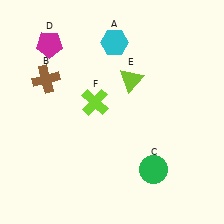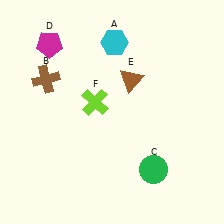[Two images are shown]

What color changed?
The triangle (E) changed from lime in Image 1 to brown in Image 2.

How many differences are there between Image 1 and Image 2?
There is 1 difference between the two images.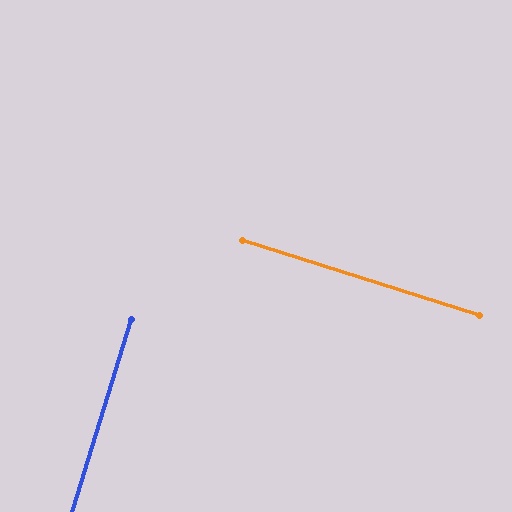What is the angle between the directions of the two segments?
Approximately 89 degrees.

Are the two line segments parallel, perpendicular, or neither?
Perpendicular — they meet at approximately 89°.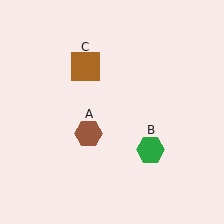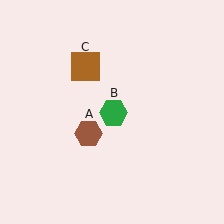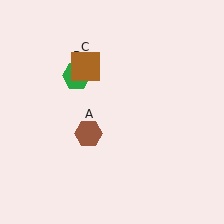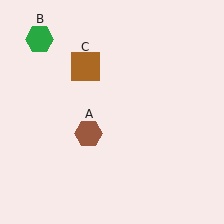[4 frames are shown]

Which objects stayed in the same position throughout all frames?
Brown hexagon (object A) and brown square (object C) remained stationary.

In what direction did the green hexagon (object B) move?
The green hexagon (object B) moved up and to the left.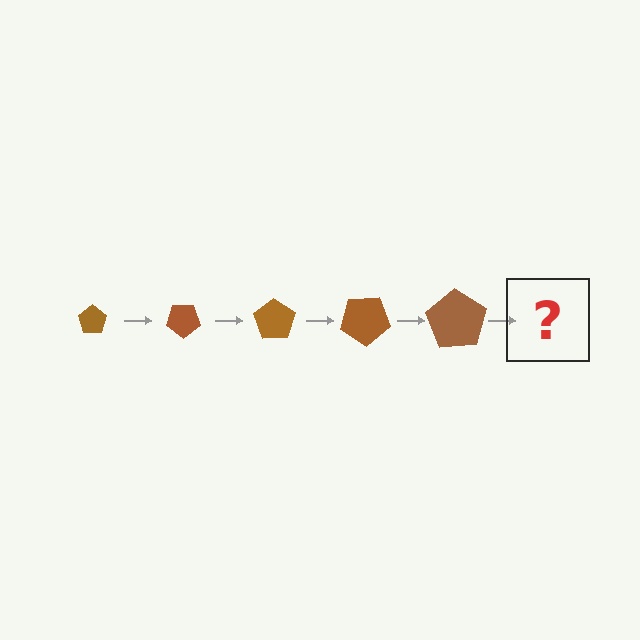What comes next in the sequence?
The next element should be a pentagon, larger than the previous one and rotated 175 degrees from the start.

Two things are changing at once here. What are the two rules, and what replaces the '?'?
The two rules are that the pentagon grows larger each step and it rotates 35 degrees each step. The '?' should be a pentagon, larger than the previous one and rotated 175 degrees from the start.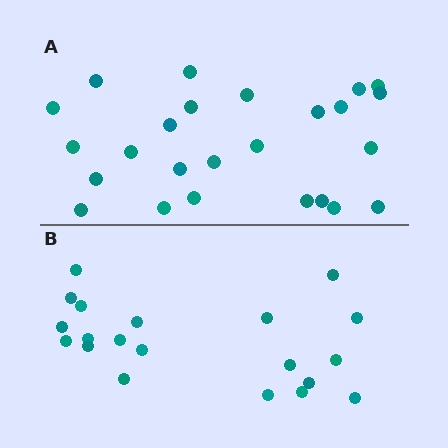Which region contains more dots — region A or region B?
Region A (the top region) has more dots.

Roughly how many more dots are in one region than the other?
Region A has about 5 more dots than region B.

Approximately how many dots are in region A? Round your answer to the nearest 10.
About 20 dots. (The exact count is 25, which rounds to 20.)